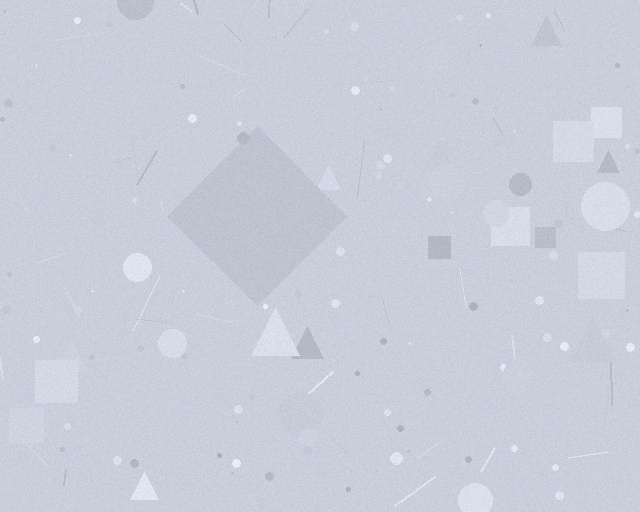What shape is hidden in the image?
A diamond is hidden in the image.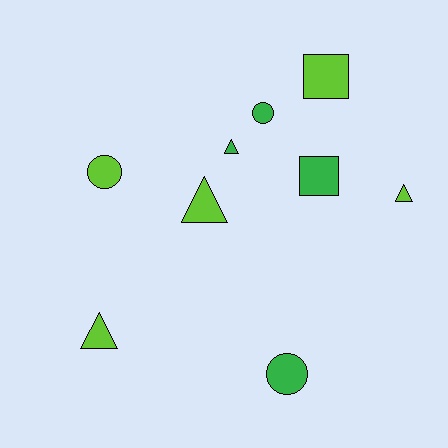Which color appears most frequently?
Lime, with 5 objects.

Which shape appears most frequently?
Triangle, with 4 objects.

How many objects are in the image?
There are 9 objects.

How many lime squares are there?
There is 1 lime square.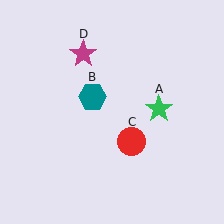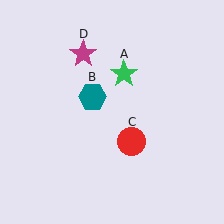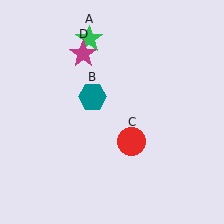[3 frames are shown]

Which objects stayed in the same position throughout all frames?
Teal hexagon (object B) and red circle (object C) and magenta star (object D) remained stationary.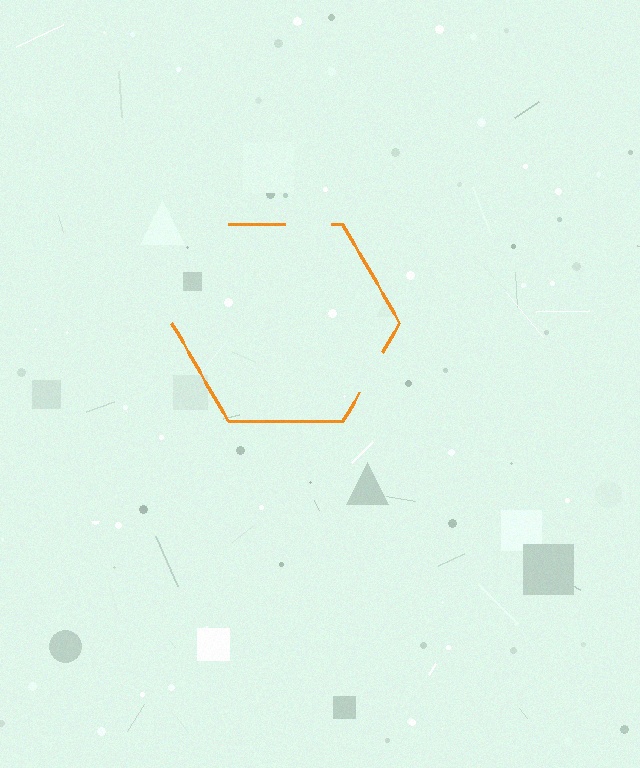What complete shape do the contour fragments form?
The contour fragments form a hexagon.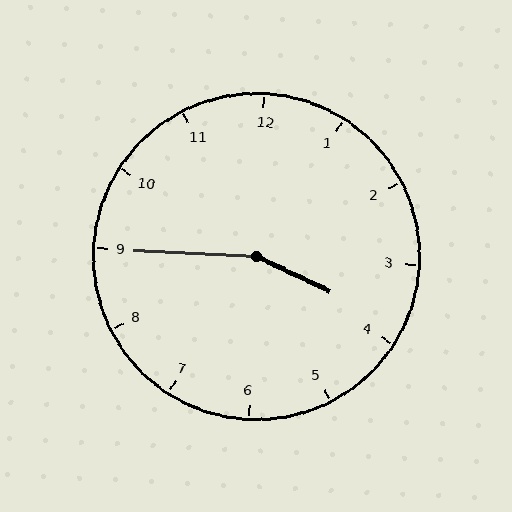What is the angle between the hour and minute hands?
Approximately 158 degrees.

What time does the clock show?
3:45.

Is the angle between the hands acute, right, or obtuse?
It is obtuse.